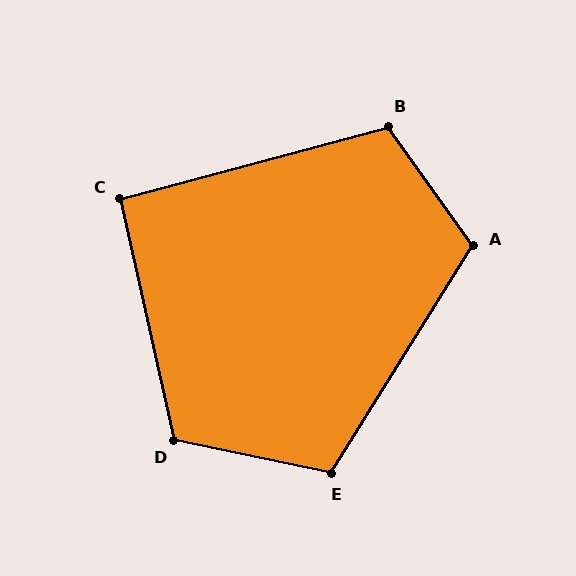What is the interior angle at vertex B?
Approximately 110 degrees (obtuse).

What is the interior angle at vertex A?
Approximately 113 degrees (obtuse).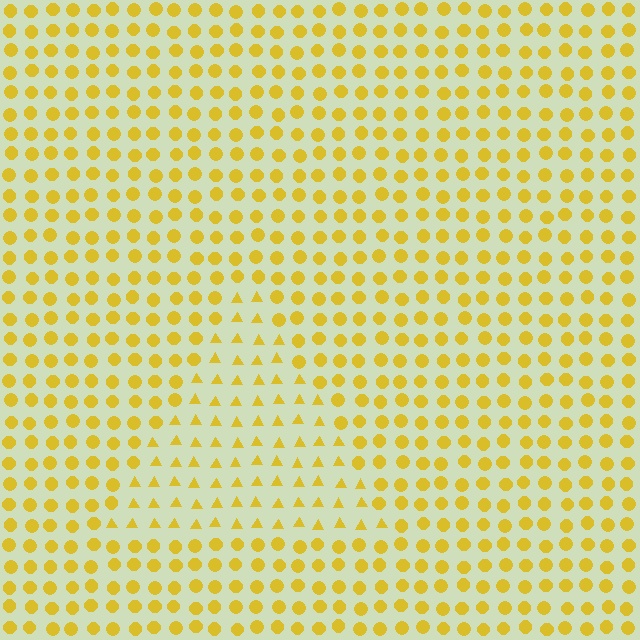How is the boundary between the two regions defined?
The boundary is defined by a change in element shape: triangles inside vs. circles outside. All elements share the same color and spacing.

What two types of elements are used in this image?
The image uses triangles inside the triangle region and circles outside it.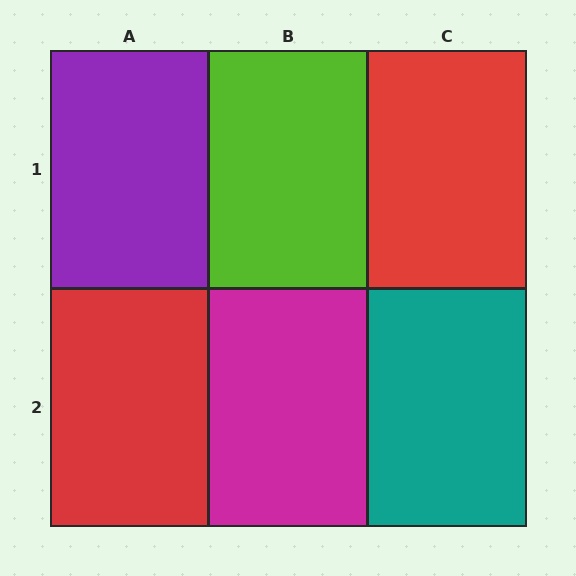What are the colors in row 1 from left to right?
Purple, lime, red.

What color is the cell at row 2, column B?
Magenta.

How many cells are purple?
1 cell is purple.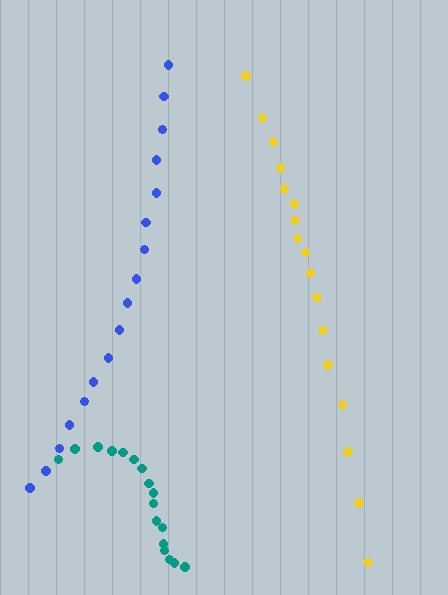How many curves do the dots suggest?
There are 3 distinct paths.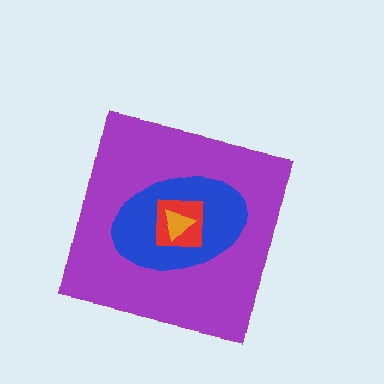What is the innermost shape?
The orange triangle.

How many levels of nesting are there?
4.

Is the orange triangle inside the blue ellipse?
Yes.